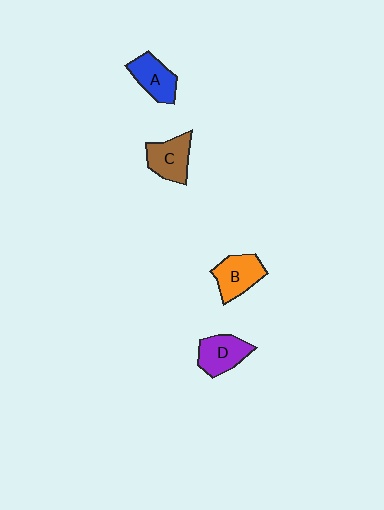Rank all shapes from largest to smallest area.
From largest to smallest: B (orange), D (purple), C (brown), A (blue).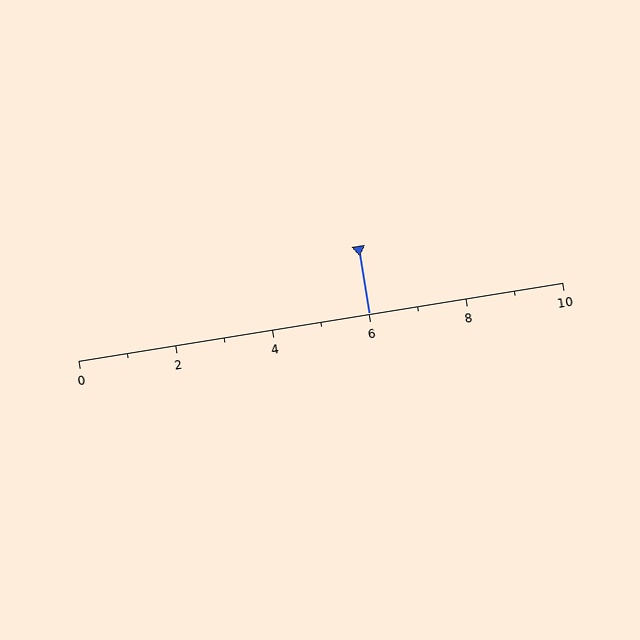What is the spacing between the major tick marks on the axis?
The major ticks are spaced 2 apart.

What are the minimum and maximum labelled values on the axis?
The axis runs from 0 to 10.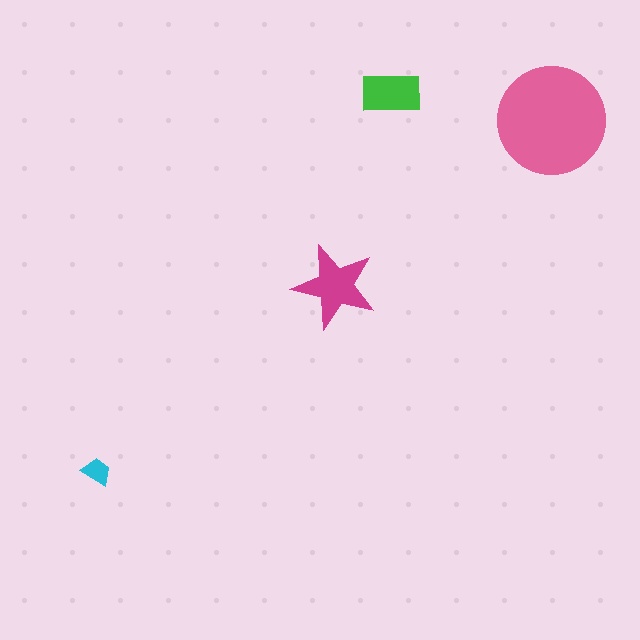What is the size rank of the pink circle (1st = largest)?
1st.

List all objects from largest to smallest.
The pink circle, the magenta star, the green rectangle, the cyan trapezoid.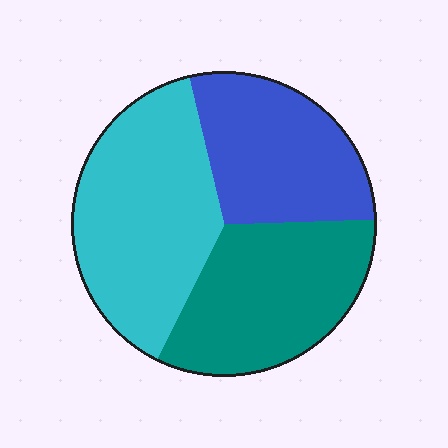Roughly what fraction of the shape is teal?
Teal covers roughly 35% of the shape.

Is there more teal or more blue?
Teal.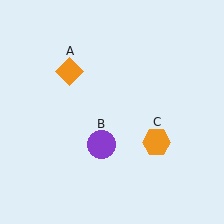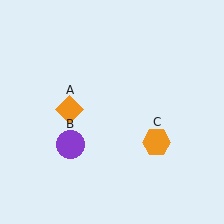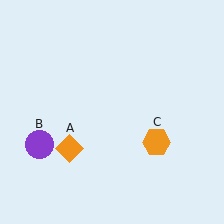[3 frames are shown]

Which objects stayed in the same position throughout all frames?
Orange hexagon (object C) remained stationary.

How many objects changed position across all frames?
2 objects changed position: orange diamond (object A), purple circle (object B).